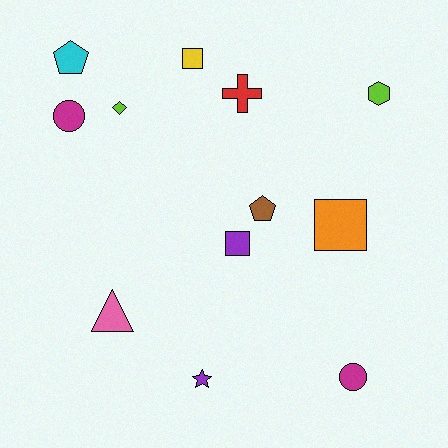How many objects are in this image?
There are 12 objects.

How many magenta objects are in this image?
There are 2 magenta objects.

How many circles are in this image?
There are 2 circles.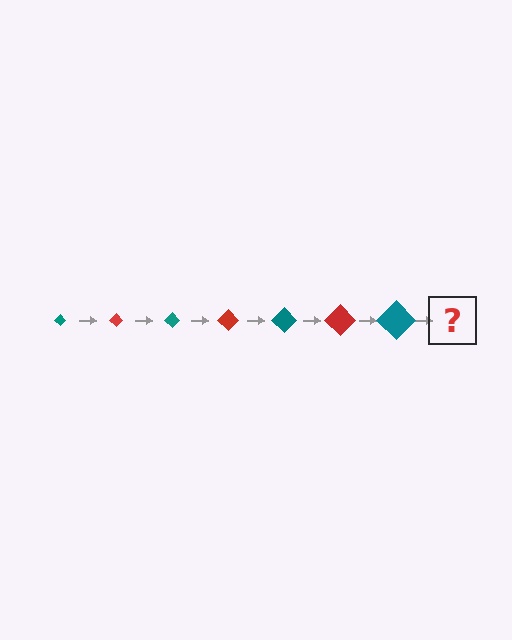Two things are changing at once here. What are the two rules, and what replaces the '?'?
The two rules are that the diamond grows larger each step and the color cycles through teal and red. The '?' should be a red diamond, larger than the previous one.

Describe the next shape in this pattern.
It should be a red diamond, larger than the previous one.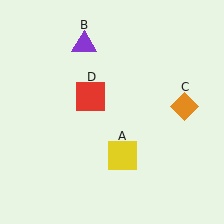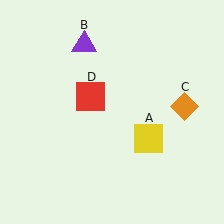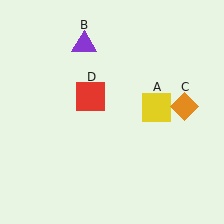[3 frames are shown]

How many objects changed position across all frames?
1 object changed position: yellow square (object A).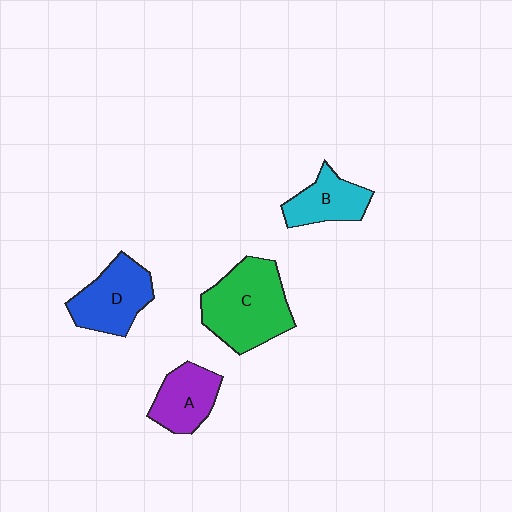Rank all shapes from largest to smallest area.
From largest to smallest: C (green), D (blue), A (purple), B (cyan).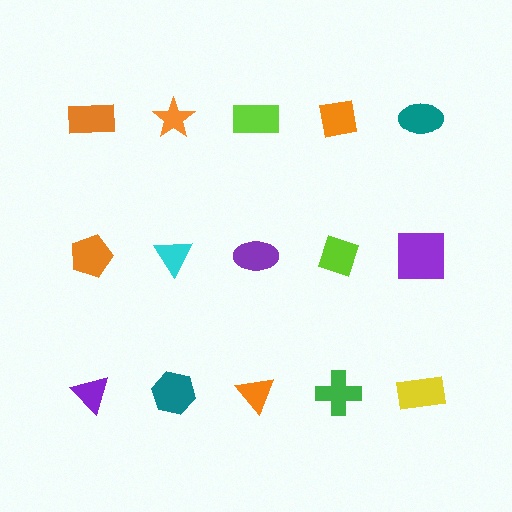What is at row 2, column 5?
A purple square.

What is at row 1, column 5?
A teal ellipse.